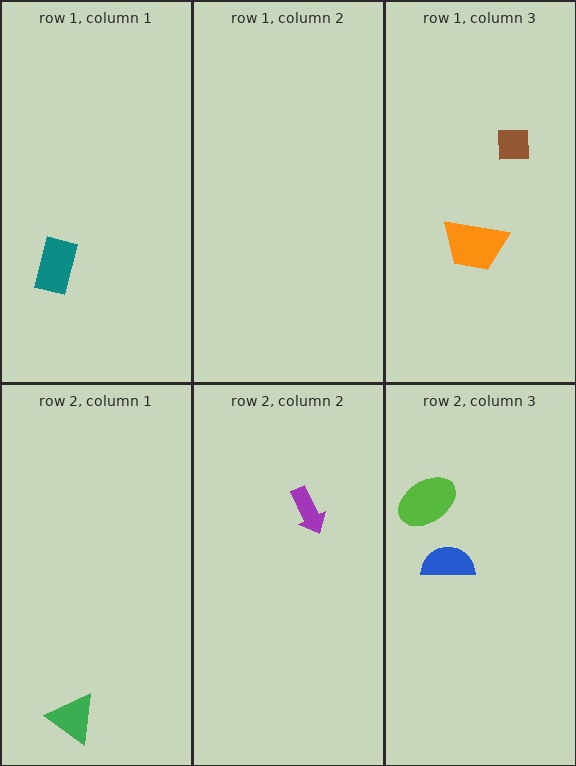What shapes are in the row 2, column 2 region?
The purple arrow.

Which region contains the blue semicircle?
The row 2, column 3 region.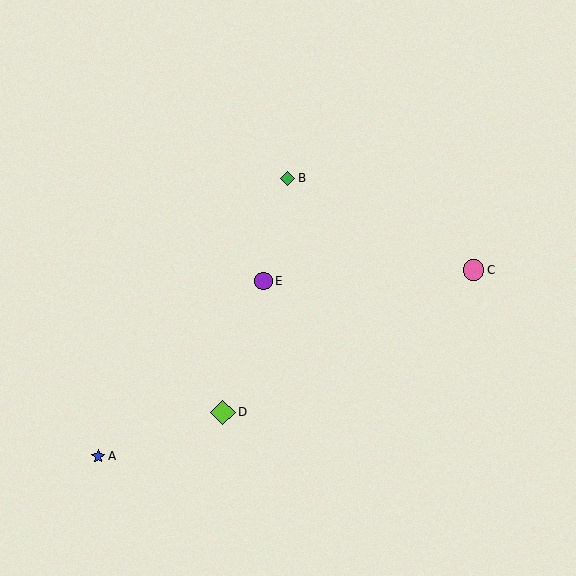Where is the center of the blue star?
The center of the blue star is at (98, 456).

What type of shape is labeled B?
Shape B is a green diamond.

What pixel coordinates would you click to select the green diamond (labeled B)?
Click at (287, 178) to select the green diamond B.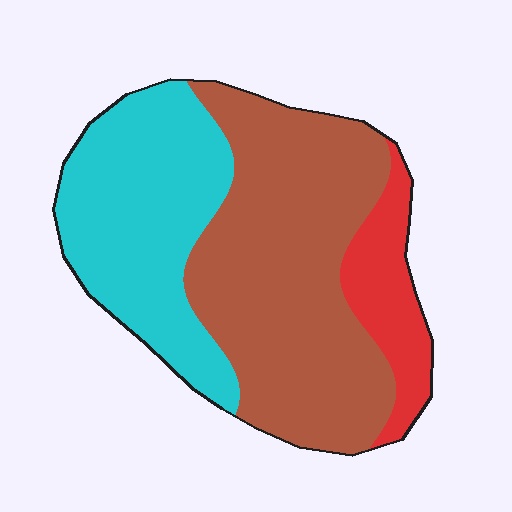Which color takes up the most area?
Brown, at roughly 50%.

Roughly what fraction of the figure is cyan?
Cyan takes up between a quarter and a half of the figure.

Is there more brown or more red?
Brown.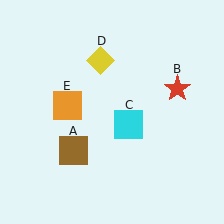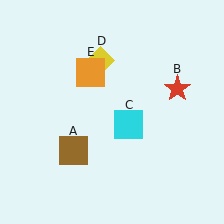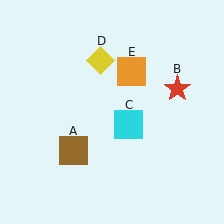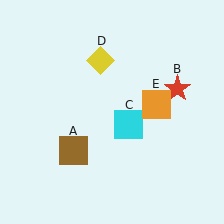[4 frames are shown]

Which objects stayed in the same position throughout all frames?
Brown square (object A) and red star (object B) and cyan square (object C) and yellow diamond (object D) remained stationary.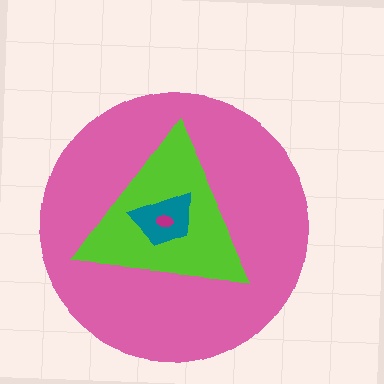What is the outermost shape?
The pink circle.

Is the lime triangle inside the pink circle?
Yes.